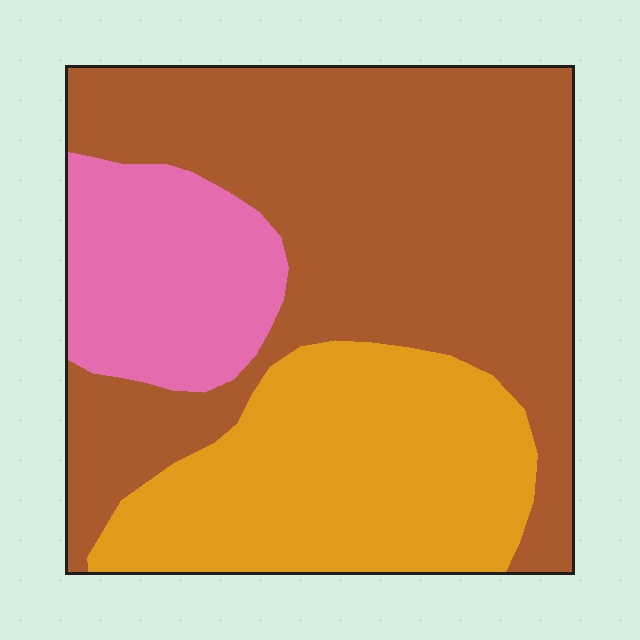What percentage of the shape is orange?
Orange takes up about one third (1/3) of the shape.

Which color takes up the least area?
Pink, at roughly 15%.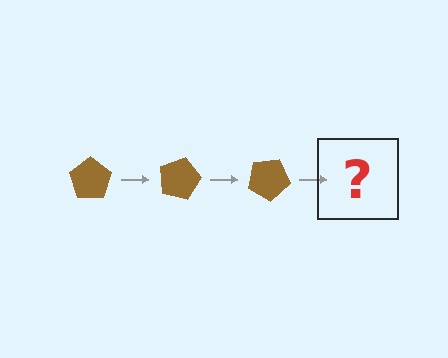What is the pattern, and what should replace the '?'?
The pattern is that the pentagon rotates 15 degrees each step. The '?' should be a brown pentagon rotated 45 degrees.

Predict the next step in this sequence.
The next step is a brown pentagon rotated 45 degrees.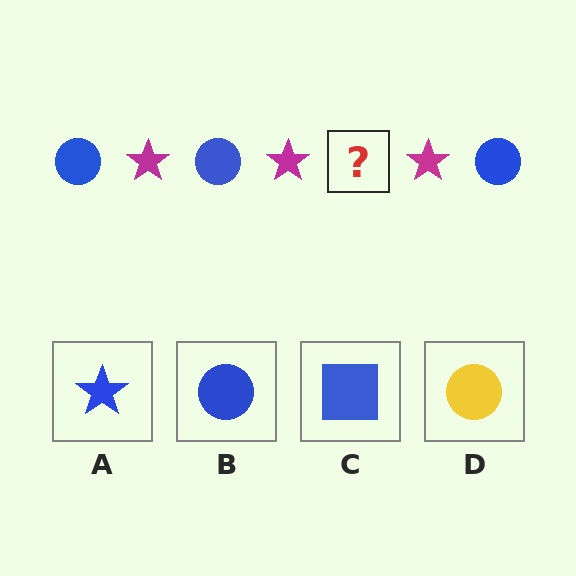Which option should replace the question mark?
Option B.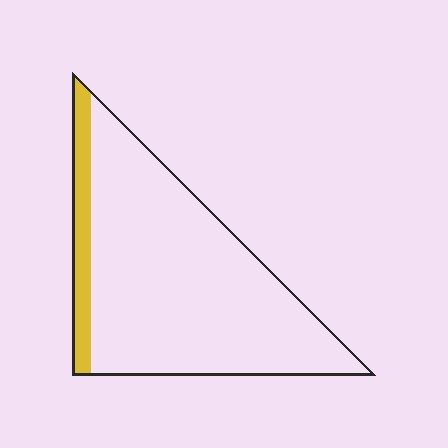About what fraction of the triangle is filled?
About one eighth (1/8).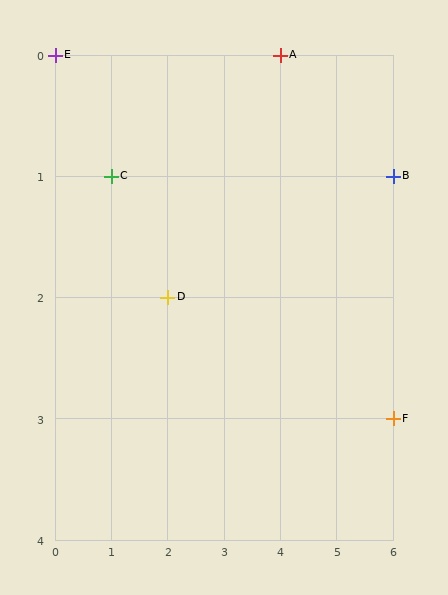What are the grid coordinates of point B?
Point B is at grid coordinates (6, 1).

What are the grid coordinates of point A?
Point A is at grid coordinates (4, 0).